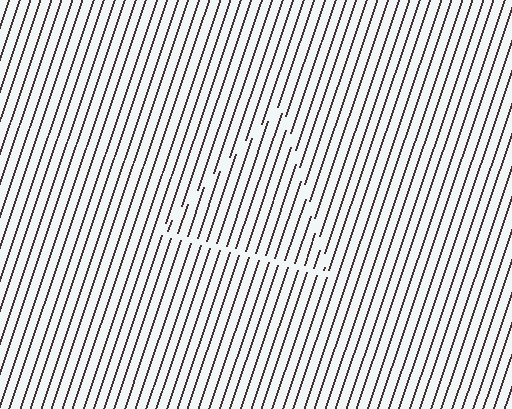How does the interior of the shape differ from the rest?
The interior of the shape contains the same grating, shifted by half a period — the contour is defined by the phase discontinuity where line-ends from the inner and outer gratings abut.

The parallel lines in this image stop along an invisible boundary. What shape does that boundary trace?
An illusory triangle. The interior of the shape contains the same grating, shifted by half a period — the contour is defined by the phase discontinuity where line-ends from the inner and outer gratings abut.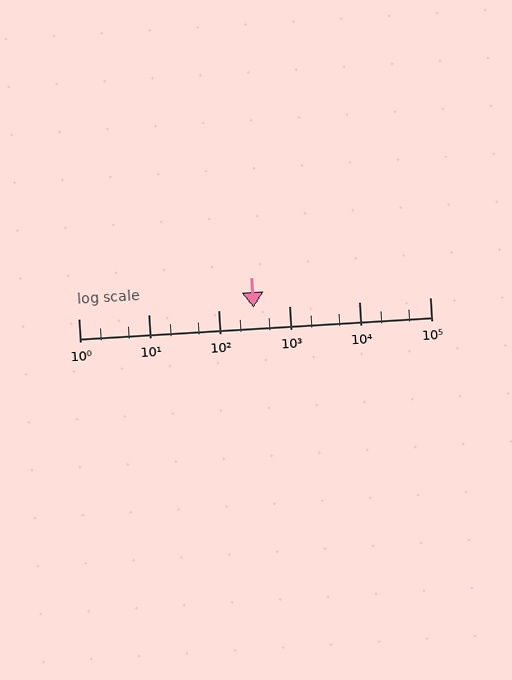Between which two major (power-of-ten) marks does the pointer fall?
The pointer is between 100 and 1000.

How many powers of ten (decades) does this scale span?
The scale spans 5 decades, from 1 to 100000.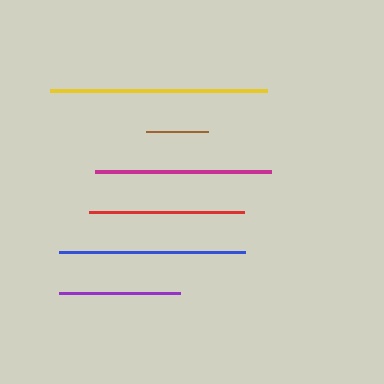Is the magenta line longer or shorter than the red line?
The magenta line is longer than the red line.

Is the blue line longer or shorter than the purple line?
The blue line is longer than the purple line.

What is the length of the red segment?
The red segment is approximately 154 pixels long.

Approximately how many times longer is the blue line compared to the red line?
The blue line is approximately 1.2 times the length of the red line.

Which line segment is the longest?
The yellow line is the longest at approximately 217 pixels.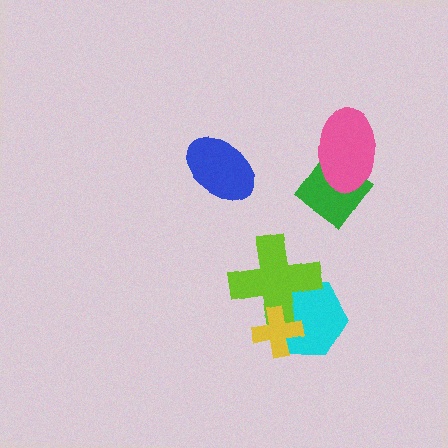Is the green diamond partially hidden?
Yes, it is partially covered by another shape.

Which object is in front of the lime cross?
The yellow cross is in front of the lime cross.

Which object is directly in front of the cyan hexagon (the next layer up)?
The lime cross is directly in front of the cyan hexagon.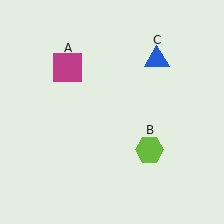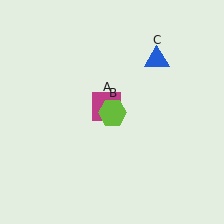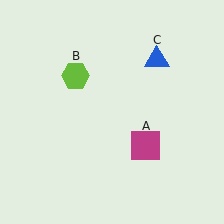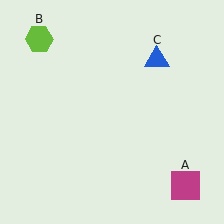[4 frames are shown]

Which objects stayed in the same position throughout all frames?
Blue triangle (object C) remained stationary.